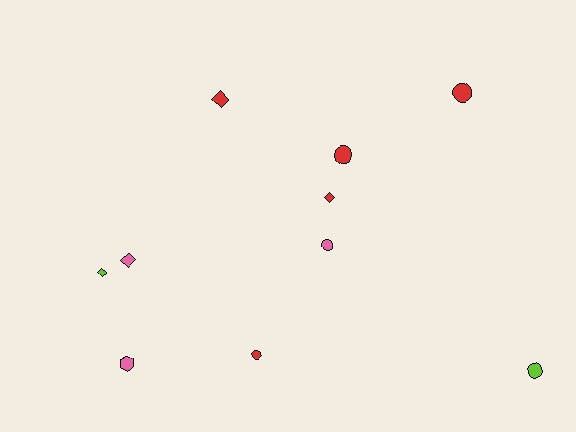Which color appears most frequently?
Red, with 5 objects.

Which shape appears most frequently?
Circle, with 5 objects.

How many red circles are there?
There are 3 red circles.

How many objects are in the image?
There are 10 objects.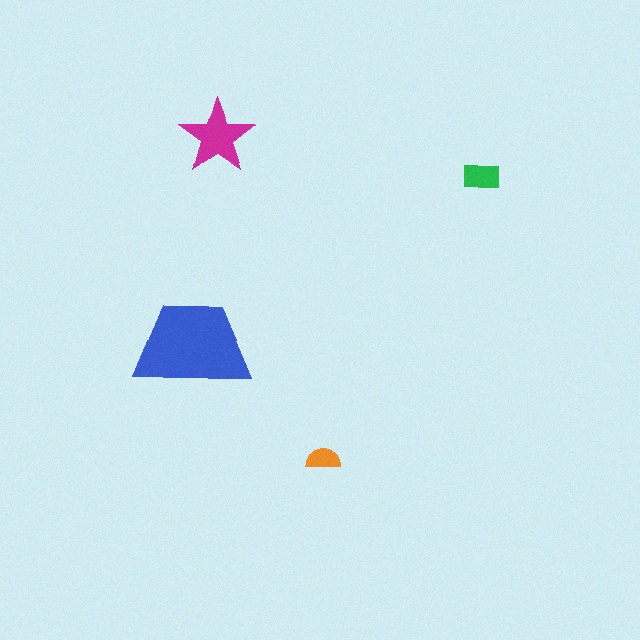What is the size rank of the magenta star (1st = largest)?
2nd.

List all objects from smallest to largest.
The orange semicircle, the green rectangle, the magenta star, the blue trapezoid.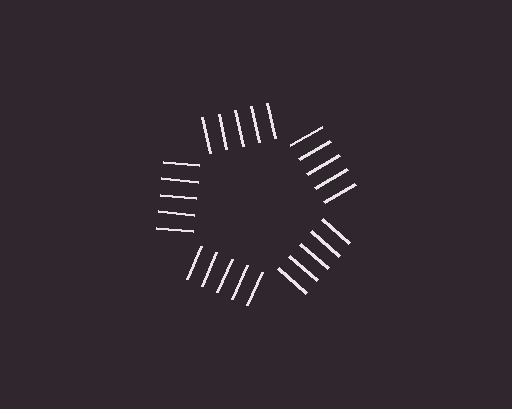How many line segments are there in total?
25 — 5 along each of the 5 edges.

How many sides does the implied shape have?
5 sides — the line-ends trace a pentagon.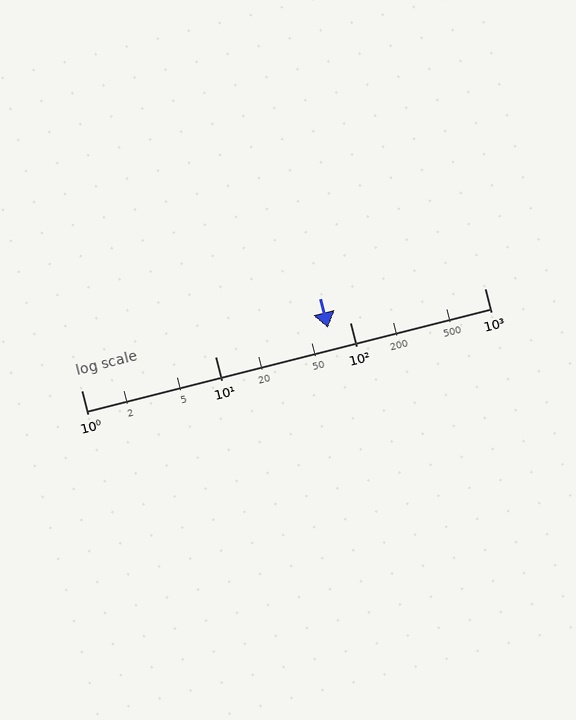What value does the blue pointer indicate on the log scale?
The pointer indicates approximately 69.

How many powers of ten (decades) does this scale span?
The scale spans 3 decades, from 1 to 1000.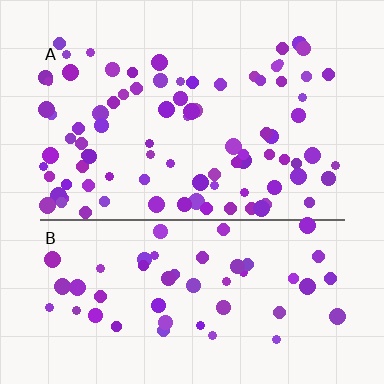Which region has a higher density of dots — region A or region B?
A (the top).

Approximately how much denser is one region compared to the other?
Approximately 1.7× — region A over region B.